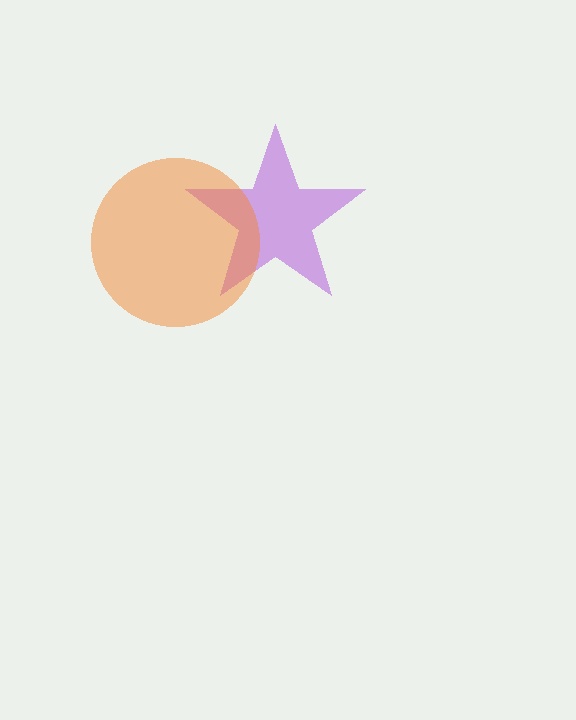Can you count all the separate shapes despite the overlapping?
Yes, there are 2 separate shapes.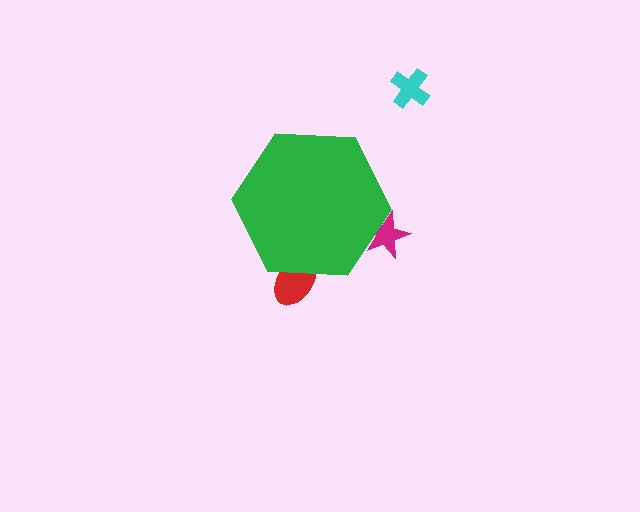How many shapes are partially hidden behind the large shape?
2 shapes are partially hidden.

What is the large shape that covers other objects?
A green hexagon.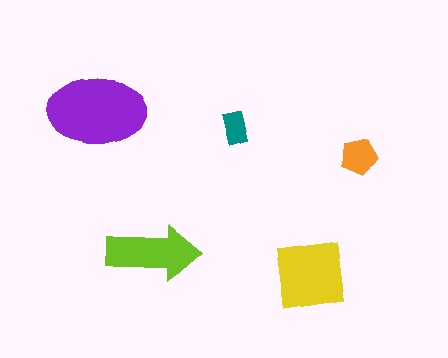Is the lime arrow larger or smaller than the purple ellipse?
Smaller.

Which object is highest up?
The purple ellipse is topmost.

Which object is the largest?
The purple ellipse.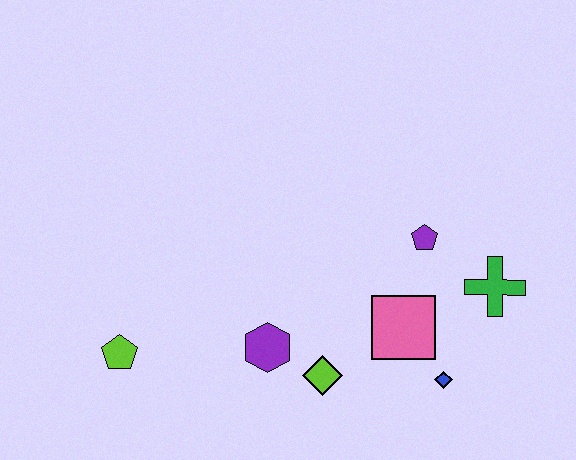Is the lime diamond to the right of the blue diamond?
No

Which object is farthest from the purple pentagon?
The lime pentagon is farthest from the purple pentagon.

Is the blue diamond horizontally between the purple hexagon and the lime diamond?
No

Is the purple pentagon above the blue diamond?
Yes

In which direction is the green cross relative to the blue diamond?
The green cross is above the blue diamond.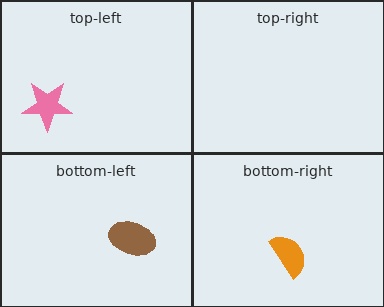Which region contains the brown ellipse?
The bottom-left region.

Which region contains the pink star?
The top-left region.